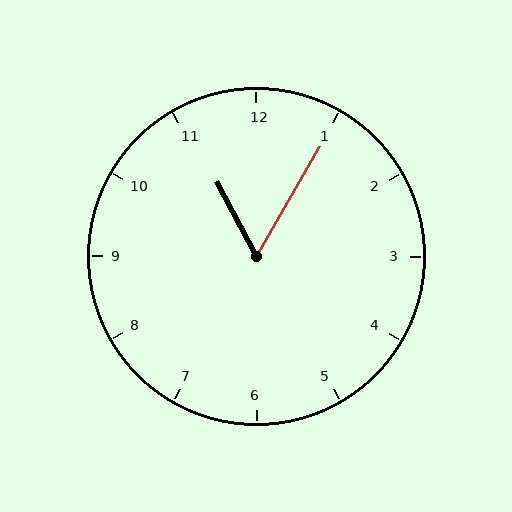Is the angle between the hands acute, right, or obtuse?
It is acute.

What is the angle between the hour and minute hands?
Approximately 58 degrees.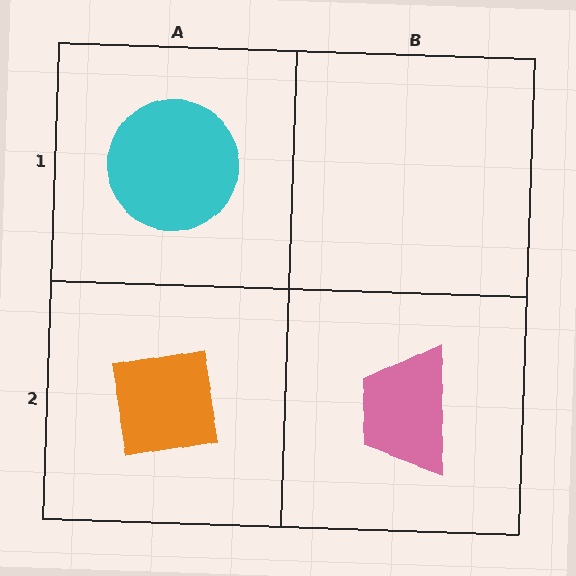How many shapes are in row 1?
1 shape.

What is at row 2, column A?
An orange square.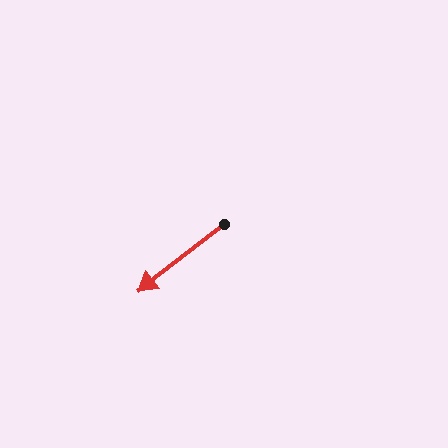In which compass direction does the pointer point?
Southwest.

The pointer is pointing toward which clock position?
Roughly 8 o'clock.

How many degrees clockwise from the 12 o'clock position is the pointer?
Approximately 232 degrees.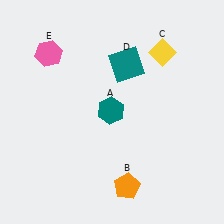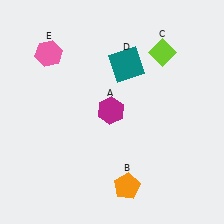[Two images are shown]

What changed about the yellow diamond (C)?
In Image 1, C is yellow. In Image 2, it changed to lime.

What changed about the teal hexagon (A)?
In Image 1, A is teal. In Image 2, it changed to magenta.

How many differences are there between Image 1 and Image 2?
There are 2 differences between the two images.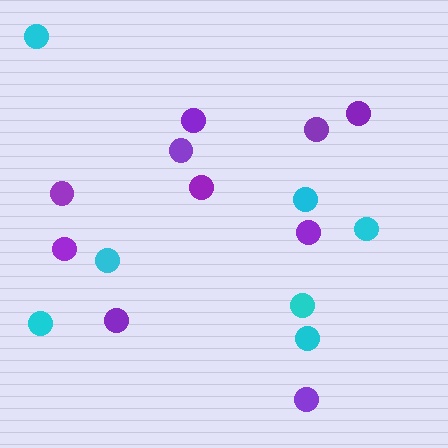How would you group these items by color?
There are 2 groups: one group of purple circles (10) and one group of cyan circles (7).